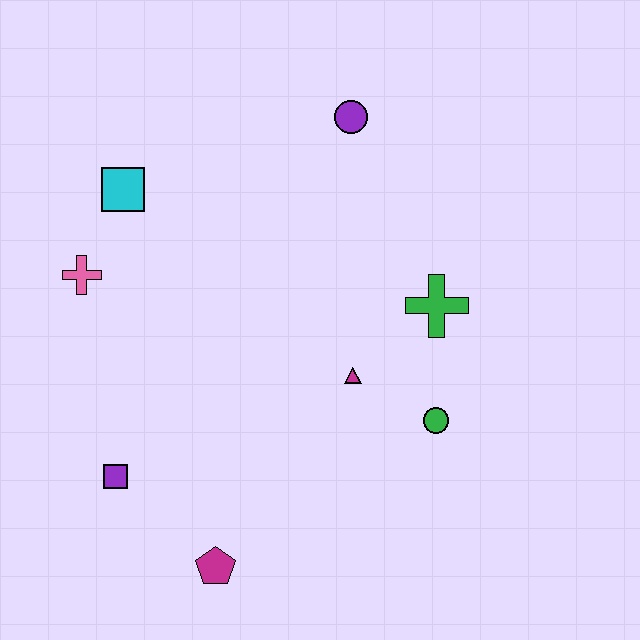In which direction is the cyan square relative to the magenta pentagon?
The cyan square is above the magenta pentagon.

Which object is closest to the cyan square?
The pink cross is closest to the cyan square.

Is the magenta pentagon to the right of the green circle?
No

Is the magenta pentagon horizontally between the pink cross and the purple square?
No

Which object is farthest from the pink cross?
The green circle is farthest from the pink cross.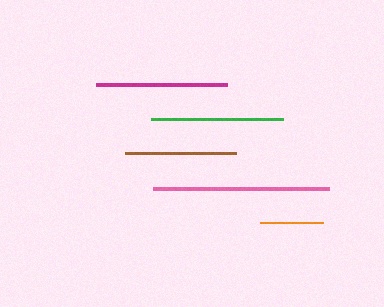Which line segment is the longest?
The pink line is the longest at approximately 176 pixels.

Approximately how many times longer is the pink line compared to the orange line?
The pink line is approximately 2.8 times the length of the orange line.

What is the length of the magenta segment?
The magenta segment is approximately 131 pixels long.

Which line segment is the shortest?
The orange line is the shortest at approximately 63 pixels.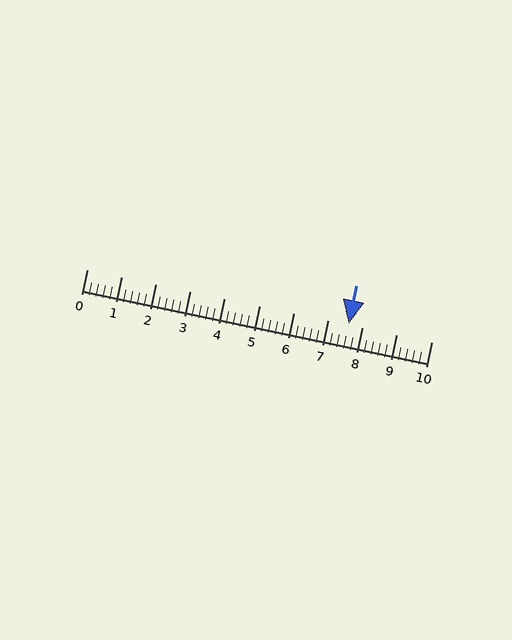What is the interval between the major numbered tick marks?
The major tick marks are spaced 1 units apart.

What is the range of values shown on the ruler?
The ruler shows values from 0 to 10.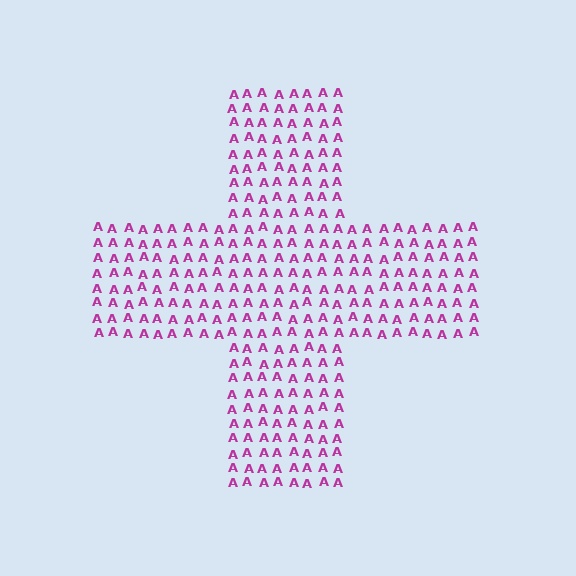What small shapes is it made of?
It is made of small letter A's.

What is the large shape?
The large shape is a cross.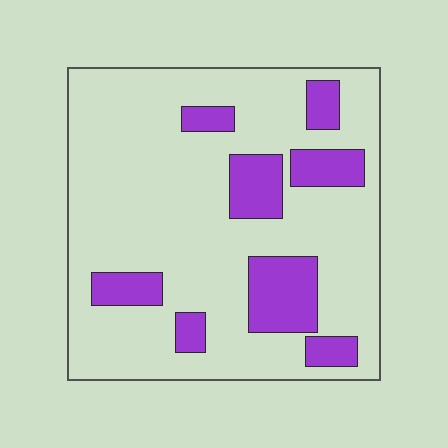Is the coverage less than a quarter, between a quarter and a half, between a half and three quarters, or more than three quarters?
Less than a quarter.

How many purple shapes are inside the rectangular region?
8.